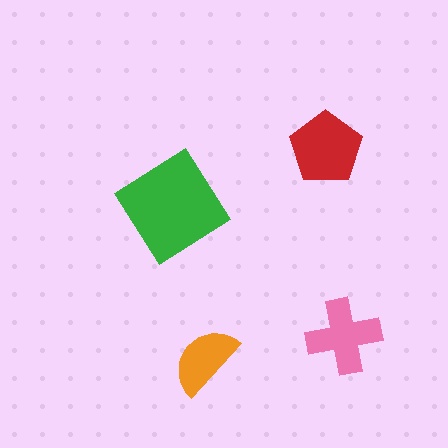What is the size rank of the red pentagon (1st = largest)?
2nd.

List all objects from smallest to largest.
The orange semicircle, the pink cross, the red pentagon, the green diamond.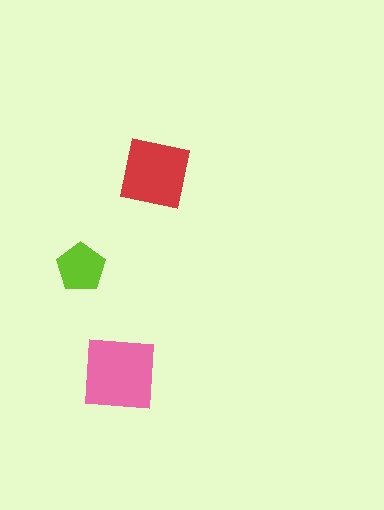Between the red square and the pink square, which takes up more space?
The pink square.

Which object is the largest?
The pink square.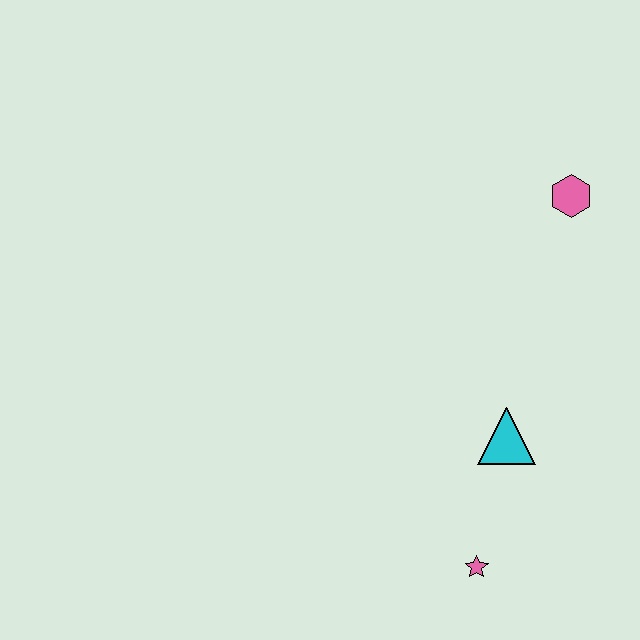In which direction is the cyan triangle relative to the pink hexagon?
The cyan triangle is below the pink hexagon.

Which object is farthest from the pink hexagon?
The pink star is farthest from the pink hexagon.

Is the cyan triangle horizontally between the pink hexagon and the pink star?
Yes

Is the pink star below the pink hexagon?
Yes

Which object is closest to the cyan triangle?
The pink star is closest to the cyan triangle.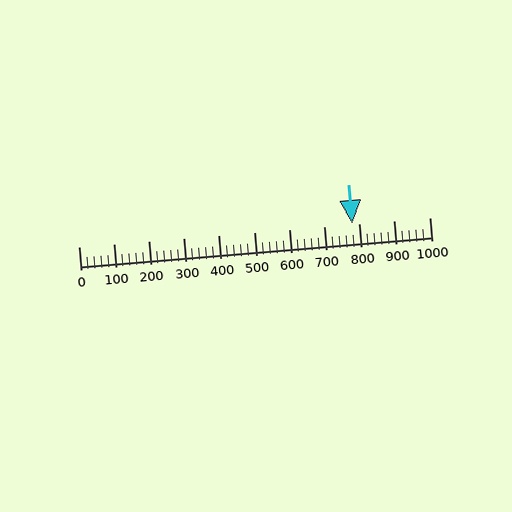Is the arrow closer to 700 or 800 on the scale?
The arrow is closer to 800.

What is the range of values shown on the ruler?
The ruler shows values from 0 to 1000.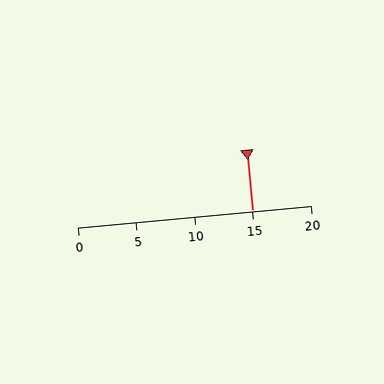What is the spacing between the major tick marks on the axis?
The major ticks are spaced 5 apart.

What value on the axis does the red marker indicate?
The marker indicates approximately 15.